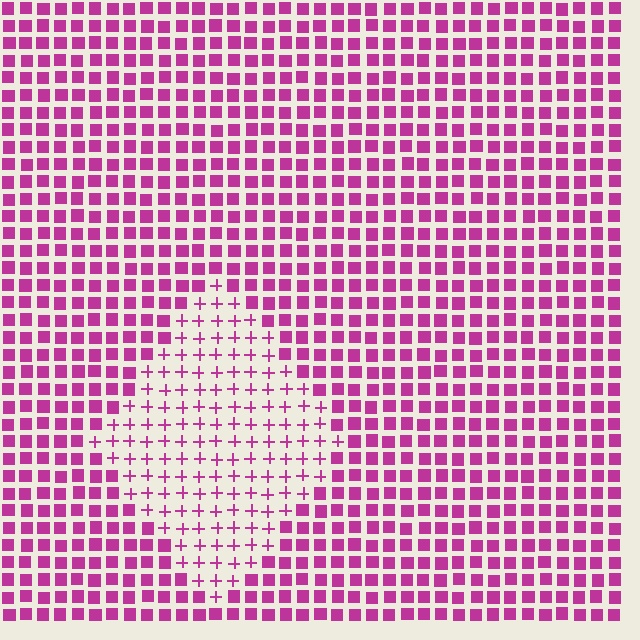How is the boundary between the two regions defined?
The boundary is defined by a change in element shape: plus signs inside vs. squares outside. All elements share the same color and spacing.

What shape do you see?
I see a diamond.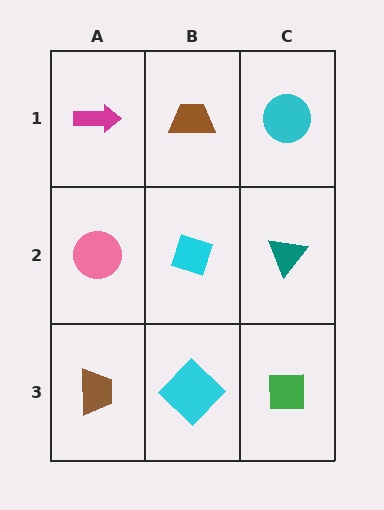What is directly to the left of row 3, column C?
A cyan diamond.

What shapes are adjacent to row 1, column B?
A cyan diamond (row 2, column B), a magenta arrow (row 1, column A), a cyan circle (row 1, column C).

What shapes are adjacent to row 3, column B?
A cyan diamond (row 2, column B), a brown trapezoid (row 3, column A), a green square (row 3, column C).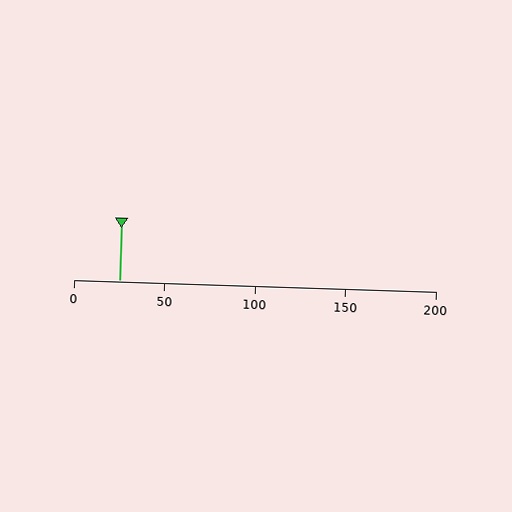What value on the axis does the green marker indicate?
The marker indicates approximately 25.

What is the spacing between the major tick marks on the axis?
The major ticks are spaced 50 apart.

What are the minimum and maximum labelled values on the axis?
The axis runs from 0 to 200.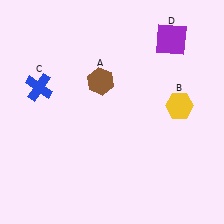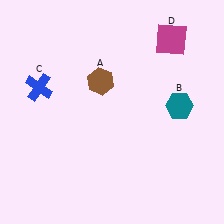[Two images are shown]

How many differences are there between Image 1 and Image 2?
There are 2 differences between the two images.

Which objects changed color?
B changed from yellow to teal. D changed from purple to magenta.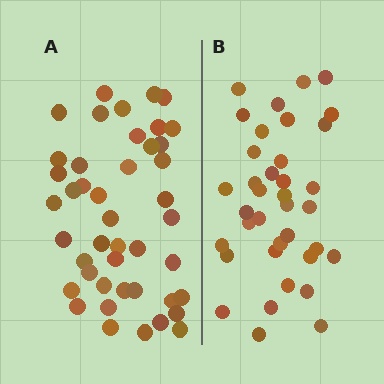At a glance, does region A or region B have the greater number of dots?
Region A (the left region) has more dots.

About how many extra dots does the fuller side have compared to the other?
Region A has roughly 8 or so more dots than region B.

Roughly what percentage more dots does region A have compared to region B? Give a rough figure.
About 20% more.